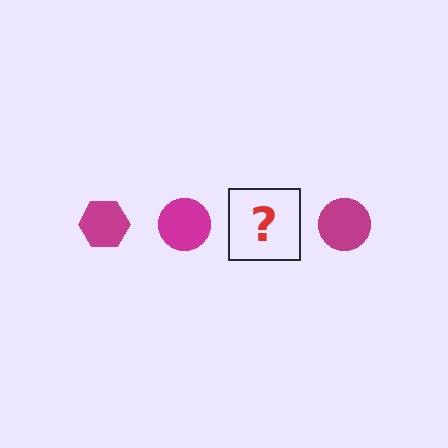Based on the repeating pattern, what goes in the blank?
The blank should be a magenta hexagon.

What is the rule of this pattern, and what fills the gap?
The rule is that the pattern cycles through hexagon, circle shapes in magenta. The gap should be filled with a magenta hexagon.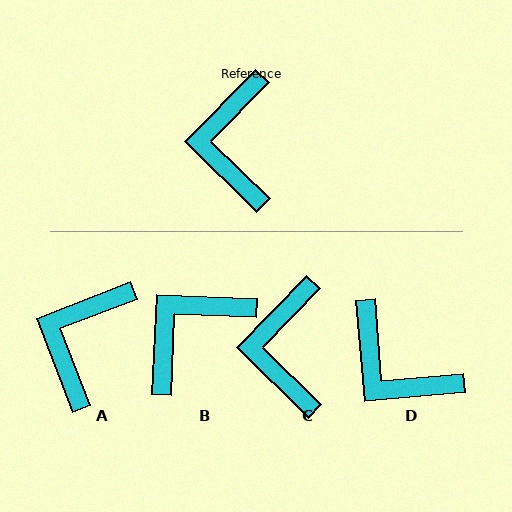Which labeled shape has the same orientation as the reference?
C.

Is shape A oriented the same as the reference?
No, it is off by about 24 degrees.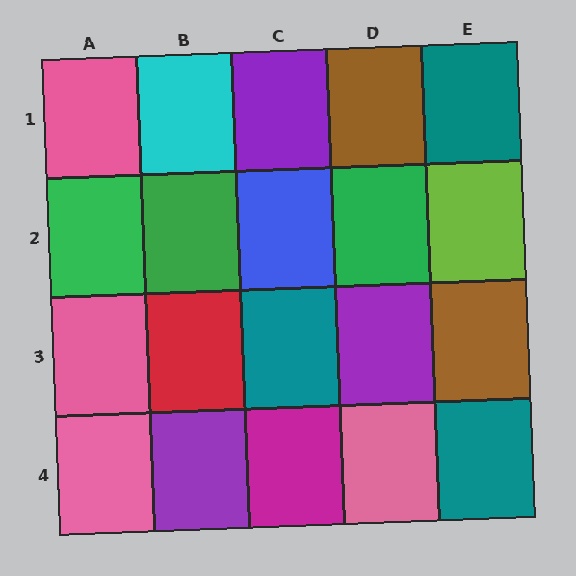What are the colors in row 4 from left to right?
Pink, purple, magenta, pink, teal.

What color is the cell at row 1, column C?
Purple.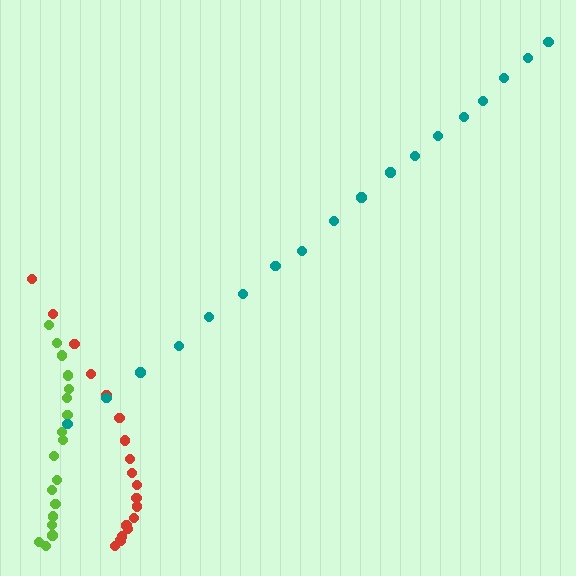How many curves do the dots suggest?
There are 3 distinct paths.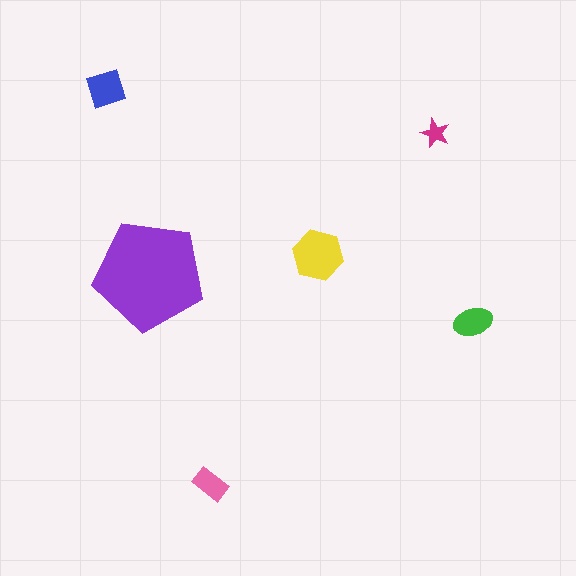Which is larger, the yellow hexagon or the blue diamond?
The yellow hexagon.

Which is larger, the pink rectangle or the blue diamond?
The blue diamond.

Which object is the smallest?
The magenta star.